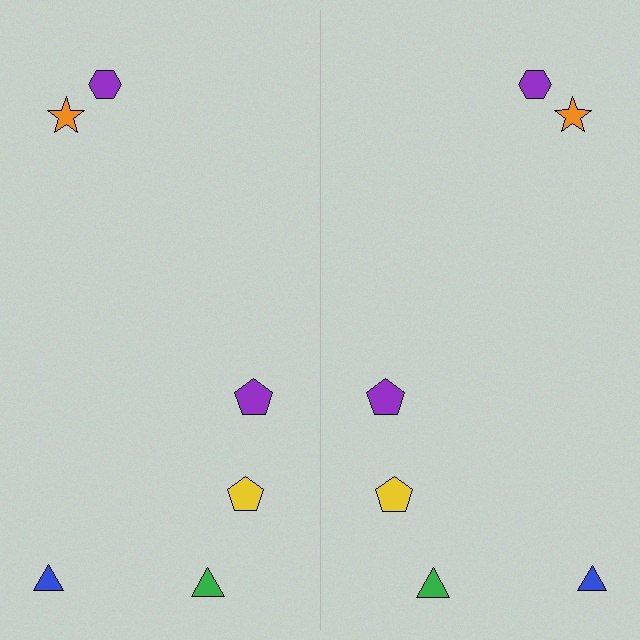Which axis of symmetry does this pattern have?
The pattern has a vertical axis of symmetry running through the center of the image.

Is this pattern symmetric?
Yes, this pattern has bilateral (reflection) symmetry.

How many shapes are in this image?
There are 12 shapes in this image.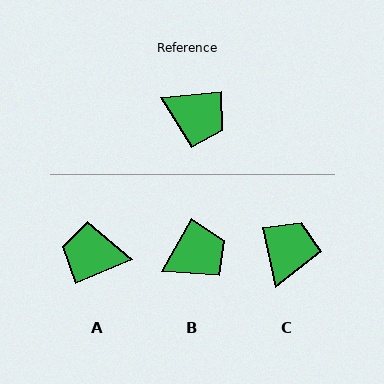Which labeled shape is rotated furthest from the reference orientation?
A, about 163 degrees away.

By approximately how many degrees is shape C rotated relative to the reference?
Approximately 96 degrees counter-clockwise.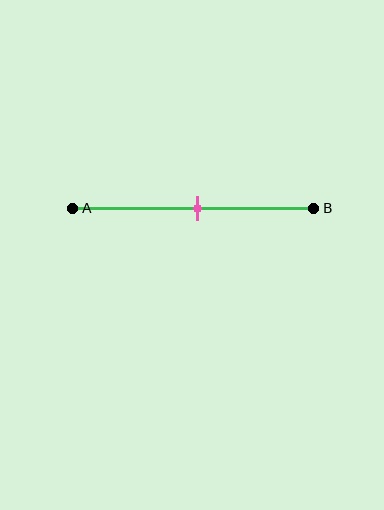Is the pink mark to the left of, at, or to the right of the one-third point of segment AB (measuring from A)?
The pink mark is to the right of the one-third point of segment AB.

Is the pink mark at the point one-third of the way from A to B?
No, the mark is at about 50% from A, not at the 33% one-third point.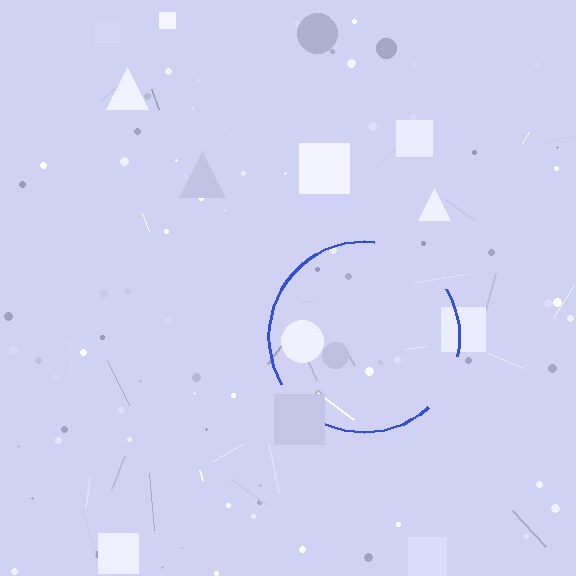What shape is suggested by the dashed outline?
The dashed outline suggests a circle.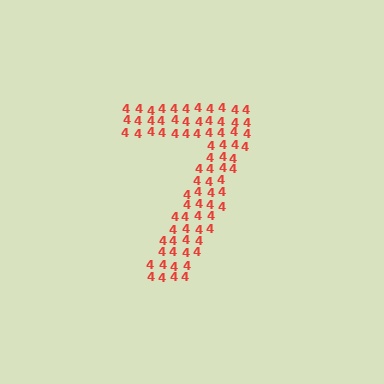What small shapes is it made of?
It is made of small digit 4's.